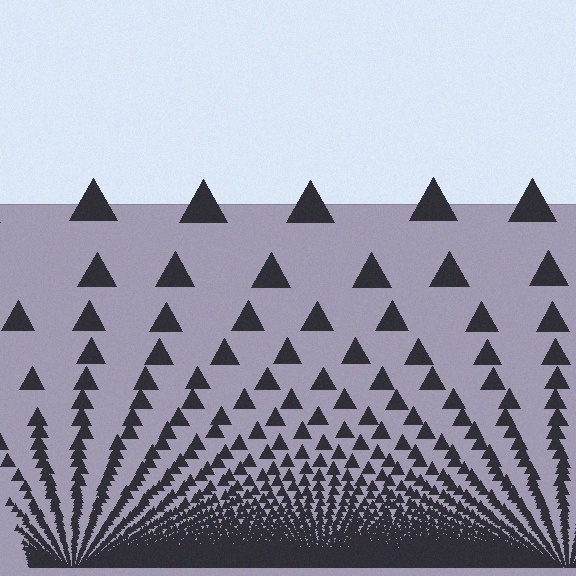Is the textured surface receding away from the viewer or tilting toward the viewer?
The surface appears to tilt toward the viewer. Texture elements get larger and sparser toward the top.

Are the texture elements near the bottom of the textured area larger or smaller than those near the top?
Smaller. The gradient is inverted — elements near the bottom are smaller and denser.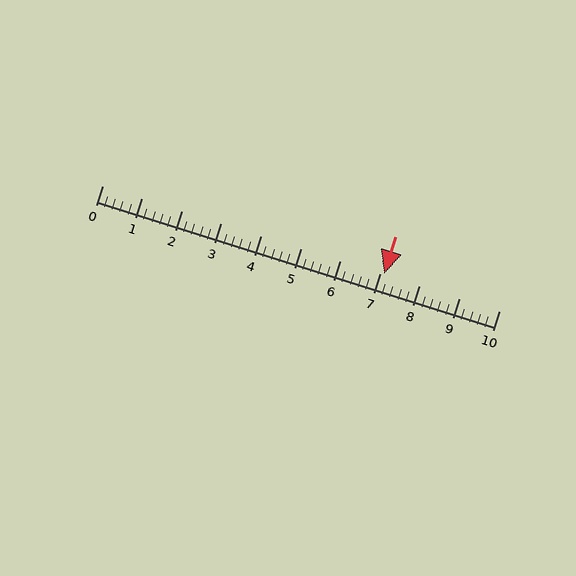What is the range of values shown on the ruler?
The ruler shows values from 0 to 10.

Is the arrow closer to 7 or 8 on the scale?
The arrow is closer to 7.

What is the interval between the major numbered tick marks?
The major tick marks are spaced 1 units apart.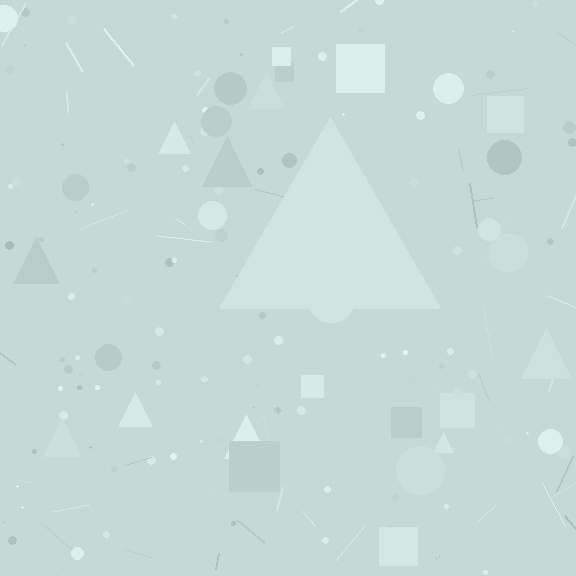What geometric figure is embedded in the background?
A triangle is embedded in the background.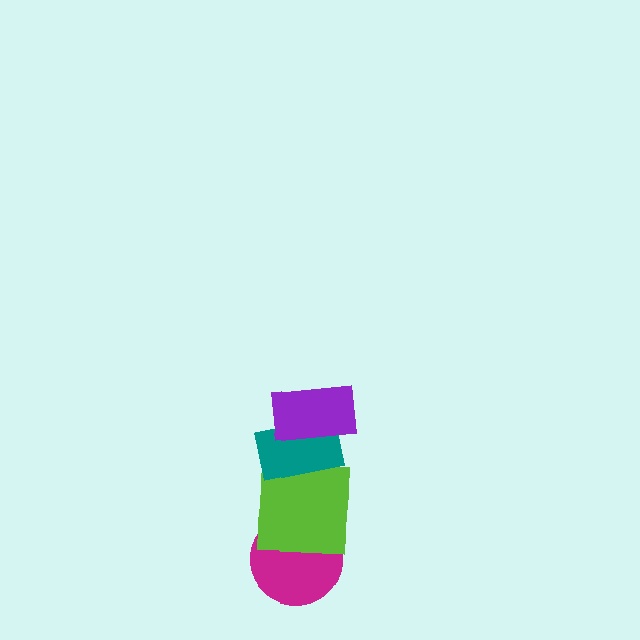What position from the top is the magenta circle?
The magenta circle is 4th from the top.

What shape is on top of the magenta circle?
The lime square is on top of the magenta circle.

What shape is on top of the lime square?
The teal rectangle is on top of the lime square.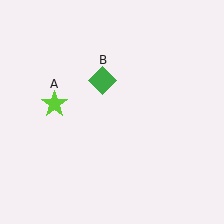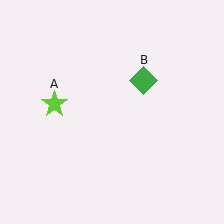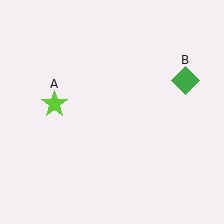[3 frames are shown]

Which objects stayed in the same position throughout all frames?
Lime star (object A) remained stationary.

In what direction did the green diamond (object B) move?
The green diamond (object B) moved right.